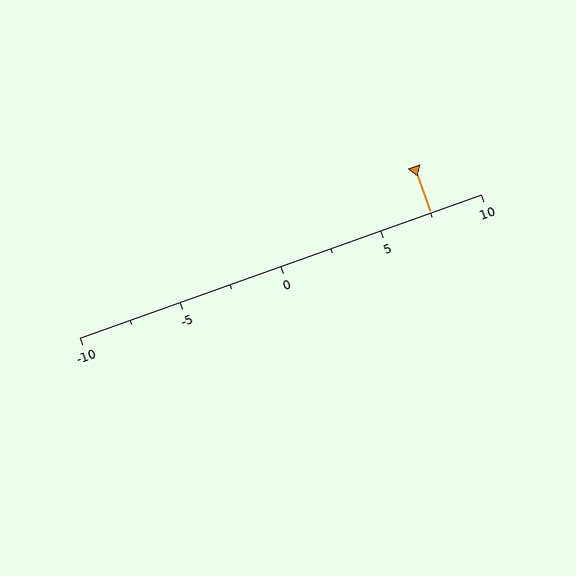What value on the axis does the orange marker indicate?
The marker indicates approximately 7.5.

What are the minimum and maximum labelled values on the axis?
The axis runs from -10 to 10.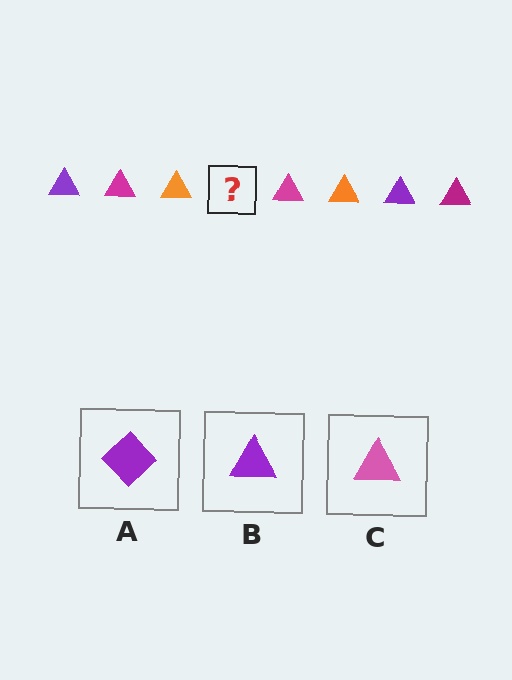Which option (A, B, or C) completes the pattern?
B.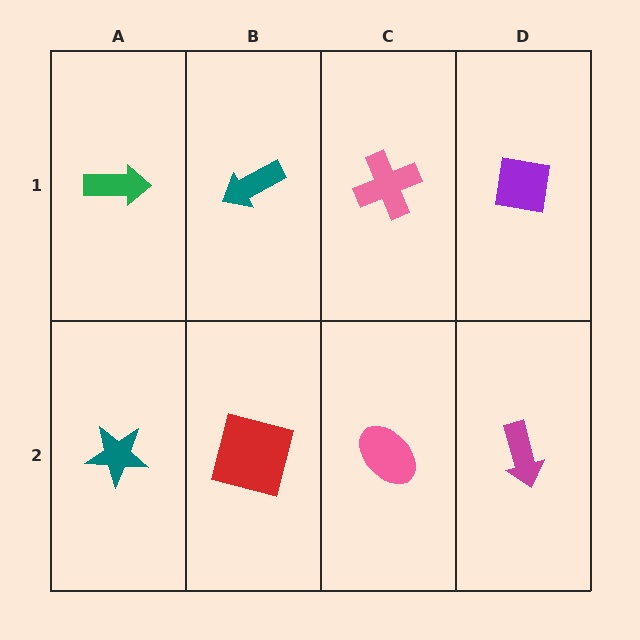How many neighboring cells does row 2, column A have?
2.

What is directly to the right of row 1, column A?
A teal arrow.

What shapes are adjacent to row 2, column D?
A purple square (row 1, column D), a pink ellipse (row 2, column C).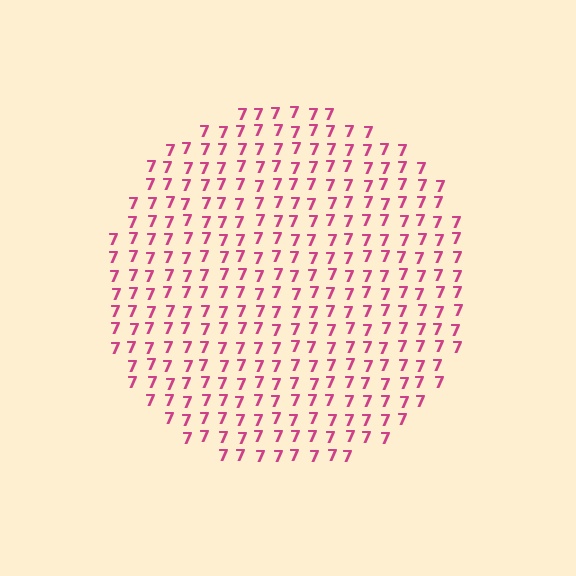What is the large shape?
The large shape is a circle.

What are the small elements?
The small elements are digit 7's.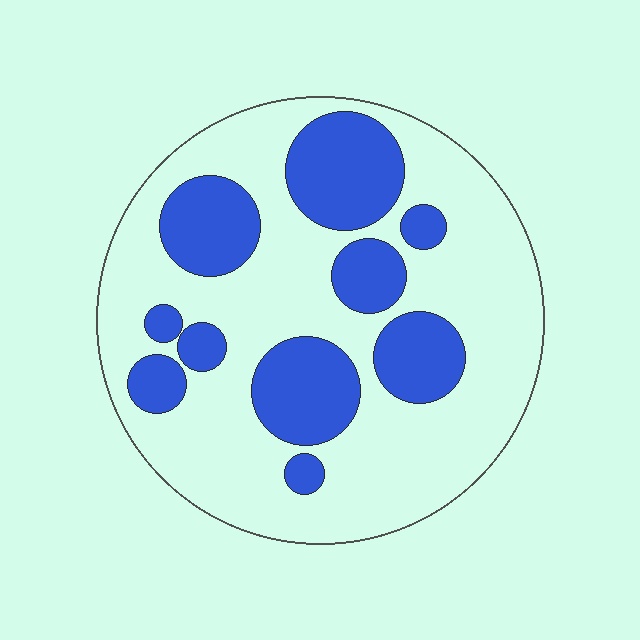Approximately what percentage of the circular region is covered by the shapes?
Approximately 30%.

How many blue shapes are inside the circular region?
10.